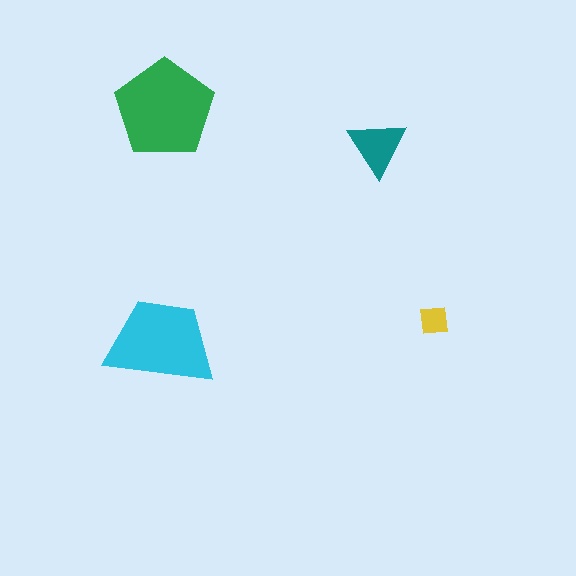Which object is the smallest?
The yellow square.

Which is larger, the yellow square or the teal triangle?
The teal triangle.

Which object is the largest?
The green pentagon.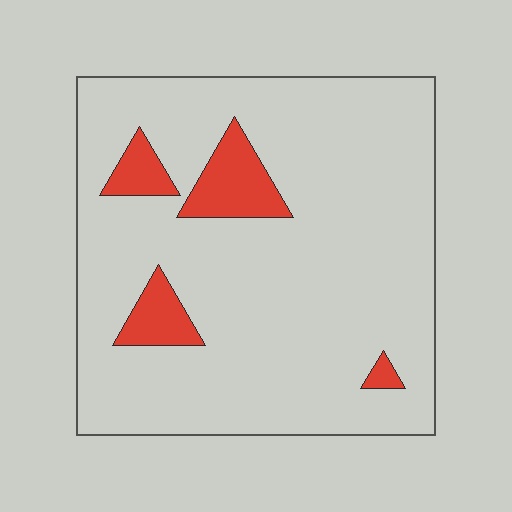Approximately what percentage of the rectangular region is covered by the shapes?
Approximately 10%.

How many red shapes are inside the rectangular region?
4.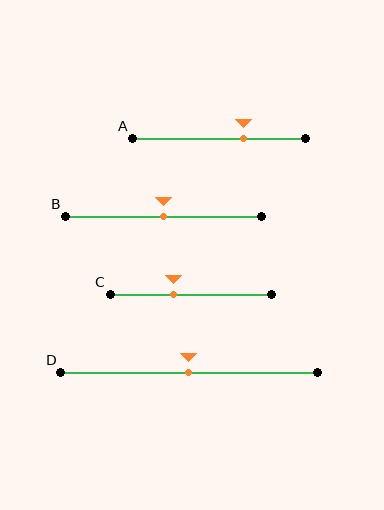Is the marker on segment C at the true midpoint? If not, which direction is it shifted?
No, the marker on segment C is shifted to the left by about 11% of the segment length.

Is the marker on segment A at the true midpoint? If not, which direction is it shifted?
No, the marker on segment A is shifted to the right by about 14% of the segment length.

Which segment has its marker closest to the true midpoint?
Segment B has its marker closest to the true midpoint.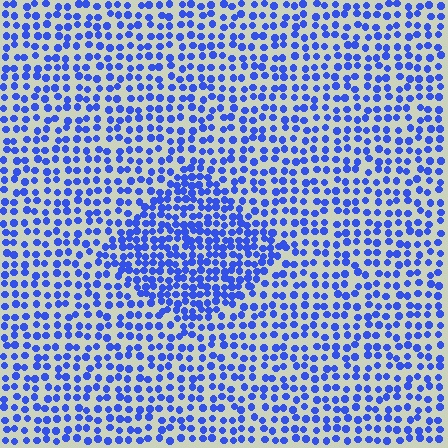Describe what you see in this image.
The image contains small blue elements arranged at two different densities. A diamond-shaped region is visible where the elements are more densely packed than the surrounding area.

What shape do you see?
I see a diamond.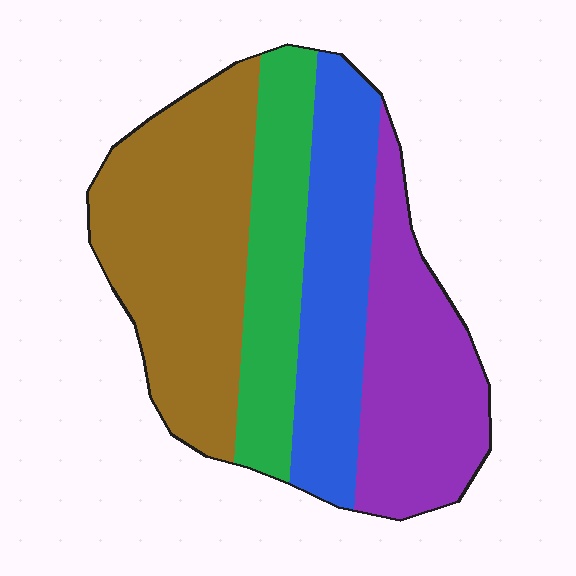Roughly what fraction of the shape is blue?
Blue takes up about one fifth (1/5) of the shape.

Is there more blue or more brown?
Brown.